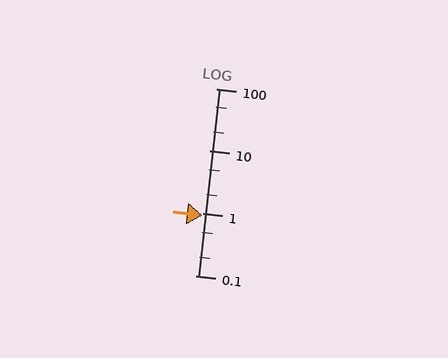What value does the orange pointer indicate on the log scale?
The pointer indicates approximately 0.92.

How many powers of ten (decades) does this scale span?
The scale spans 3 decades, from 0.1 to 100.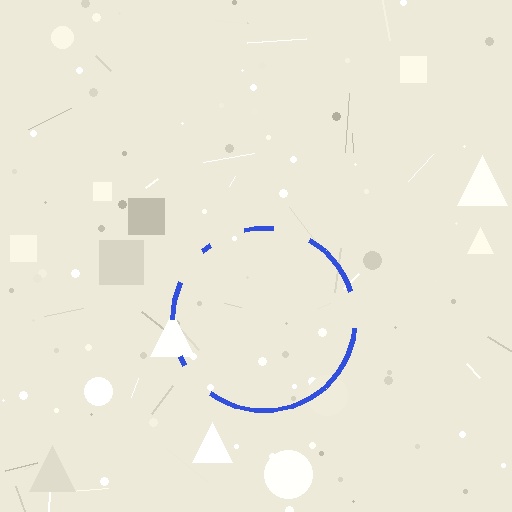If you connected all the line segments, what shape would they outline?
They would outline a circle.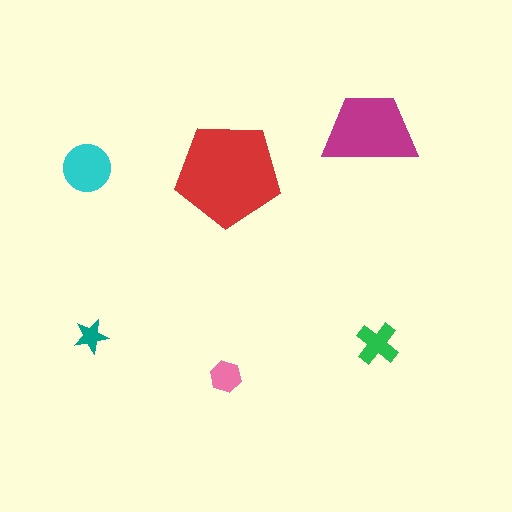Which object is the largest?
The red pentagon.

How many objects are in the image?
There are 6 objects in the image.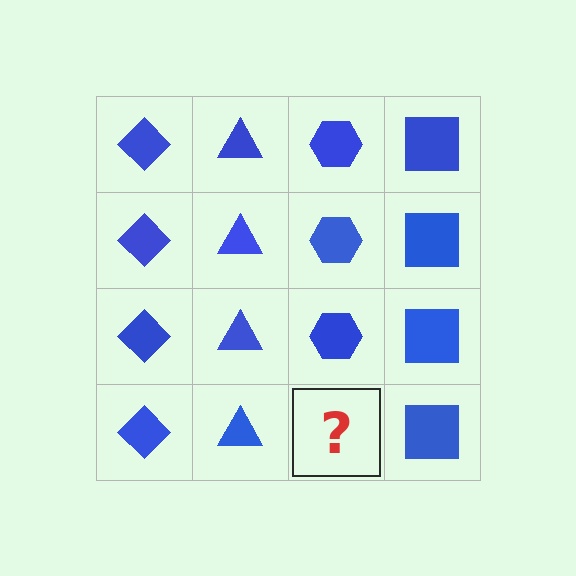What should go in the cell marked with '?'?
The missing cell should contain a blue hexagon.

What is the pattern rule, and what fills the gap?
The rule is that each column has a consistent shape. The gap should be filled with a blue hexagon.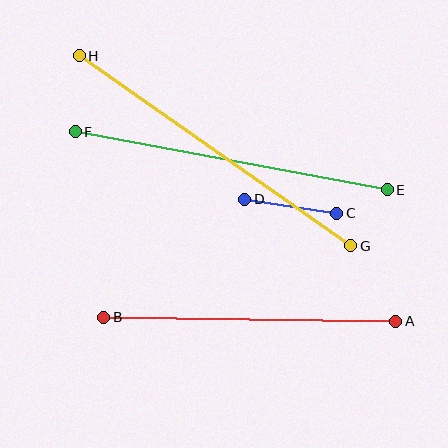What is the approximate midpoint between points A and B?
The midpoint is at approximately (250, 319) pixels.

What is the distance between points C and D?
The distance is approximately 93 pixels.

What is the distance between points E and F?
The distance is approximately 317 pixels.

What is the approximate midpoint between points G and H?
The midpoint is at approximately (215, 151) pixels.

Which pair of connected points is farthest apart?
Points G and H are farthest apart.